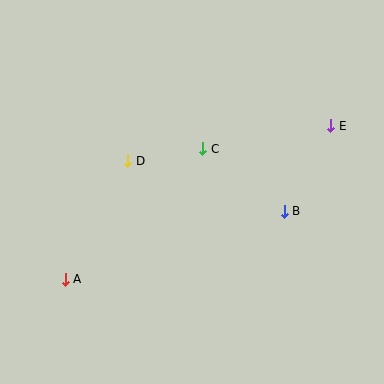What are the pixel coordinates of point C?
Point C is at (203, 149).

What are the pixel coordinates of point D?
Point D is at (128, 161).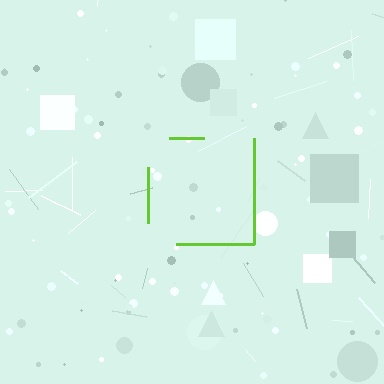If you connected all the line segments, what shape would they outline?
They would outline a square.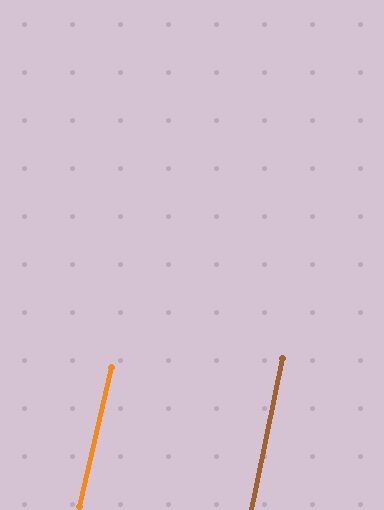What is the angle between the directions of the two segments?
Approximately 1 degree.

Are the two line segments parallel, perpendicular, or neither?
Parallel — their directions differ by only 1.2°.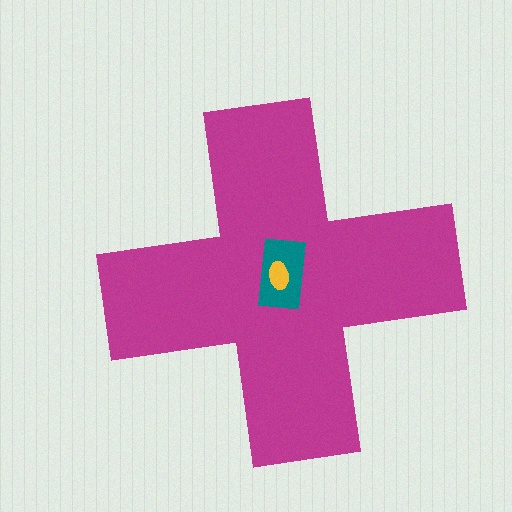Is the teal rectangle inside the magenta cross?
Yes.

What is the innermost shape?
The yellow ellipse.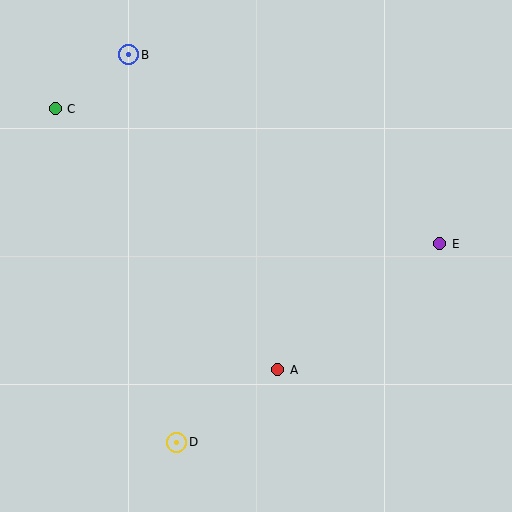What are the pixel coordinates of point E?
Point E is at (440, 244).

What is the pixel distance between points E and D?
The distance between E and D is 329 pixels.